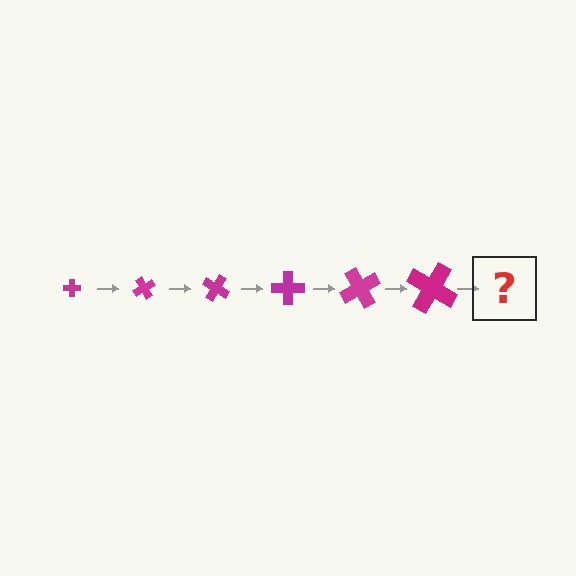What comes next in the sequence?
The next element should be a cross, larger than the previous one and rotated 360 degrees from the start.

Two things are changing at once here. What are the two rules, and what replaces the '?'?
The two rules are that the cross grows larger each step and it rotates 60 degrees each step. The '?' should be a cross, larger than the previous one and rotated 360 degrees from the start.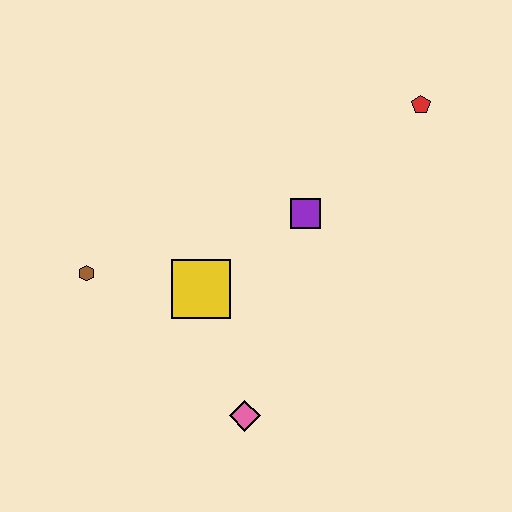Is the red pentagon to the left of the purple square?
No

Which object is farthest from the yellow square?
The red pentagon is farthest from the yellow square.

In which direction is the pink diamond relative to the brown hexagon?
The pink diamond is to the right of the brown hexagon.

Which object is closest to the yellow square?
The brown hexagon is closest to the yellow square.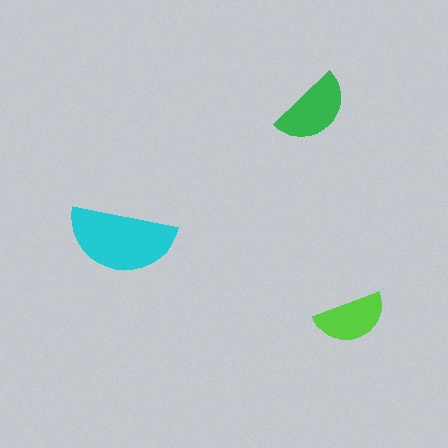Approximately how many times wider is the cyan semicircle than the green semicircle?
About 1.5 times wider.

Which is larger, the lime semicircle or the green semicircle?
The green one.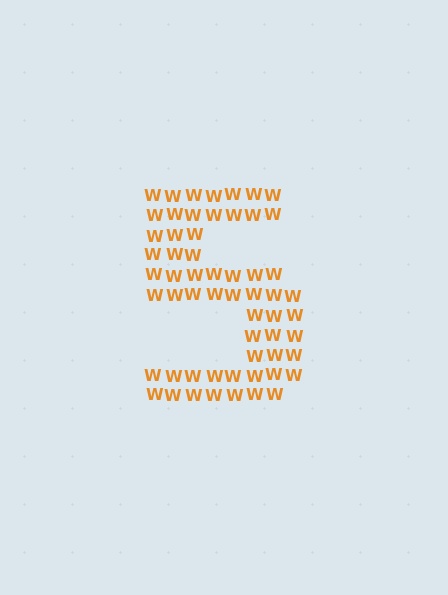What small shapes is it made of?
It is made of small letter W's.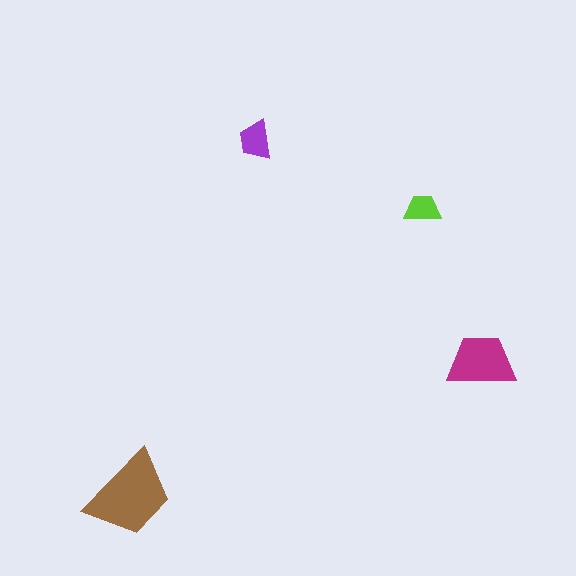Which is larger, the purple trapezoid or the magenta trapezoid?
The magenta one.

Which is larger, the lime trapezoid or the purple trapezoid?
The purple one.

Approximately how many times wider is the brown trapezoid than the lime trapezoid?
About 2.5 times wider.